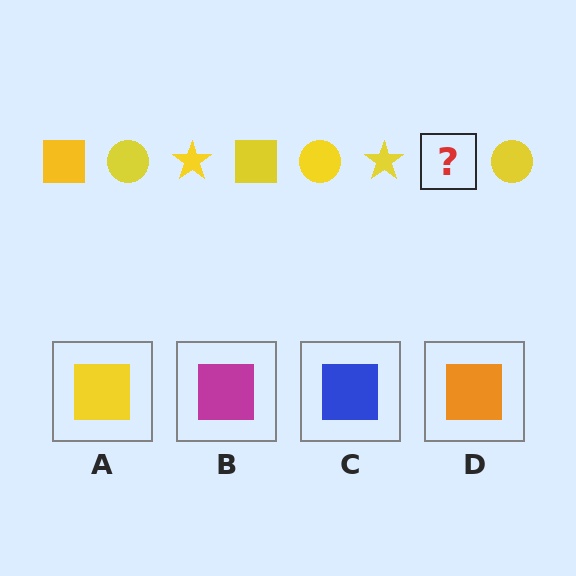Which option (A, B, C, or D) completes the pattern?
A.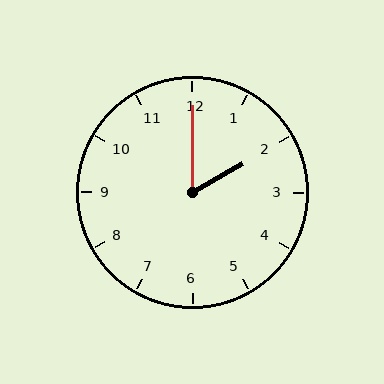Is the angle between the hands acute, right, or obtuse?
It is acute.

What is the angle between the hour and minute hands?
Approximately 60 degrees.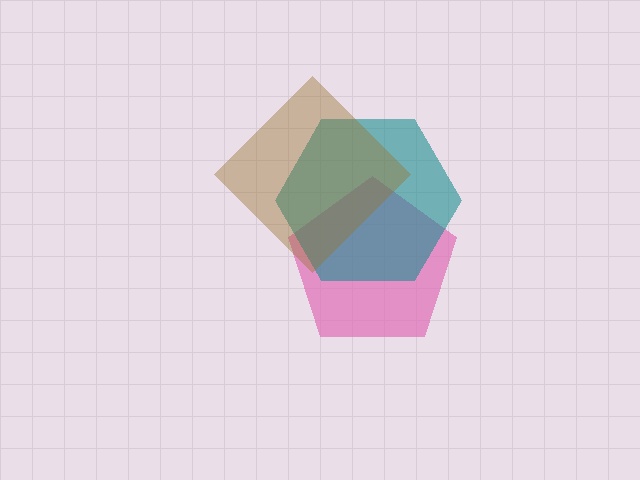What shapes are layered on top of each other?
The layered shapes are: a pink pentagon, a teal hexagon, a brown diamond.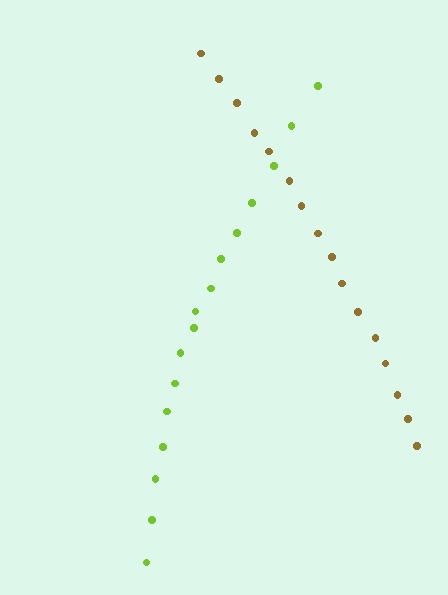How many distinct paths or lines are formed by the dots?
There are 2 distinct paths.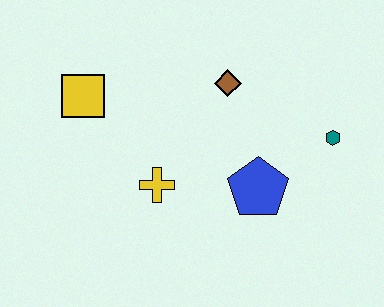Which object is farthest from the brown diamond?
The yellow square is farthest from the brown diamond.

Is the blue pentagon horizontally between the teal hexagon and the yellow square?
Yes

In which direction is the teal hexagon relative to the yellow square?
The teal hexagon is to the right of the yellow square.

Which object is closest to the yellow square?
The yellow cross is closest to the yellow square.